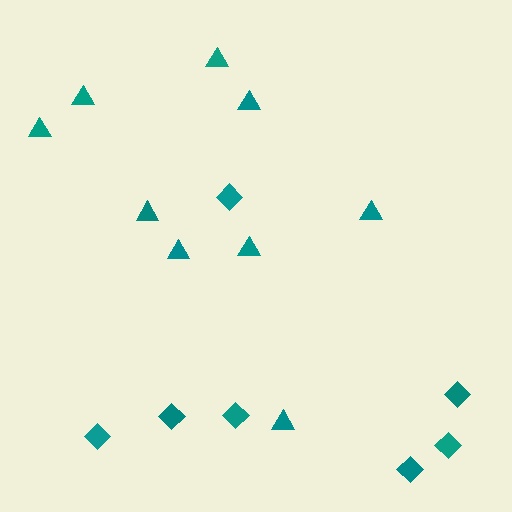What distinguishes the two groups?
There are 2 groups: one group of diamonds (7) and one group of triangles (9).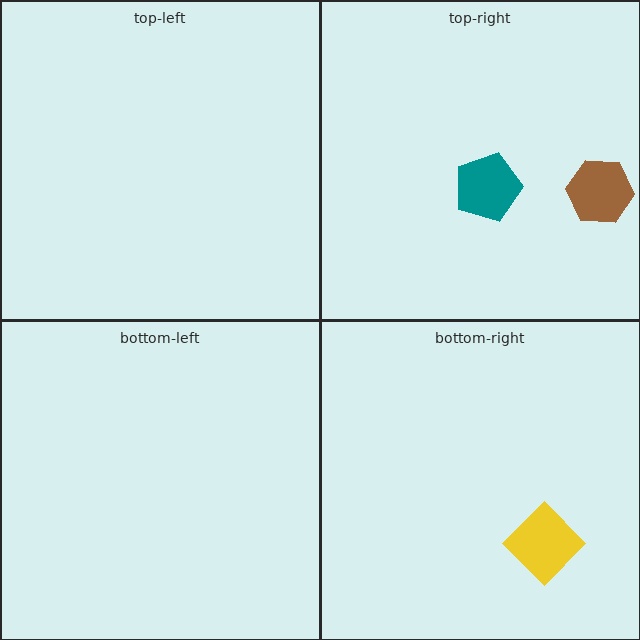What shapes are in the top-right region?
The brown hexagon, the teal pentagon.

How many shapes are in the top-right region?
2.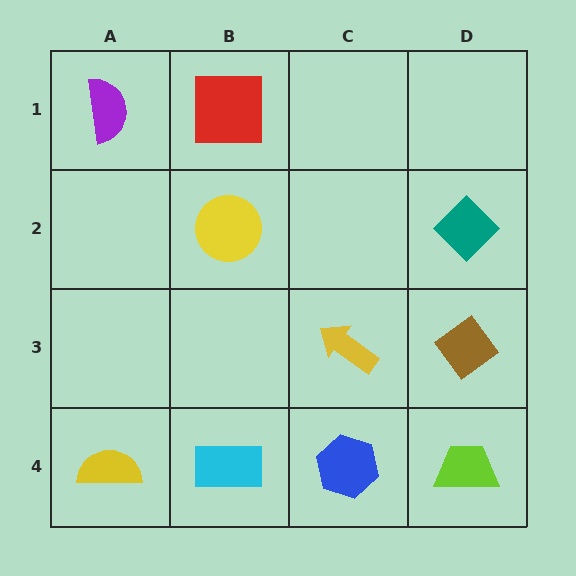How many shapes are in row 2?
2 shapes.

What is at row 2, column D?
A teal diamond.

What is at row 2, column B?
A yellow circle.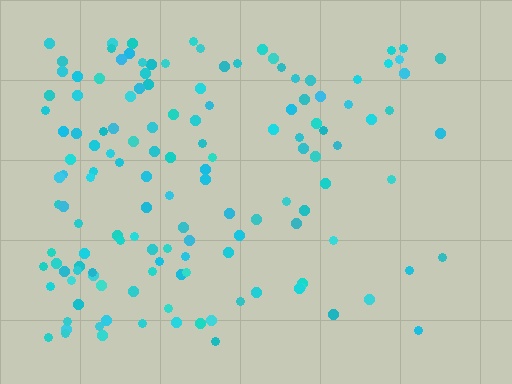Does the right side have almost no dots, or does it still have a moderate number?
Still a moderate number, just noticeably fewer than the left.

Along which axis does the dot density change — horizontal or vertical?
Horizontal.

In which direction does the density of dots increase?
From right to left, with the left side densest.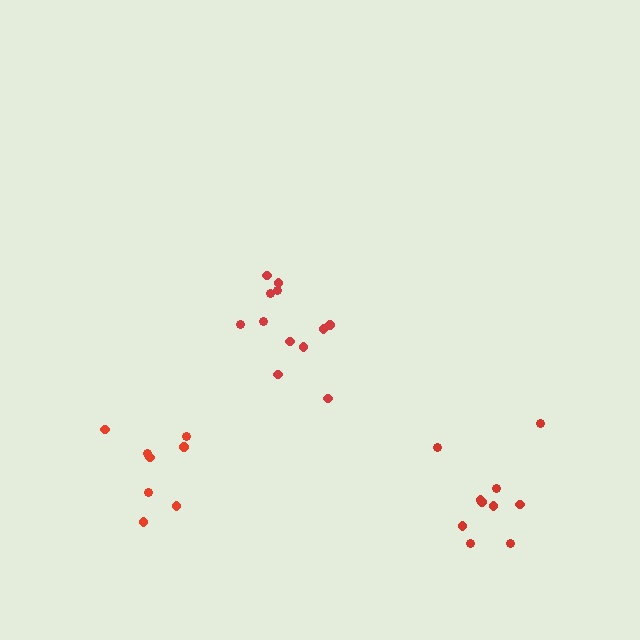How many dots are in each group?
Group 1: 12 dots, Group 2: 8 dots, Group 3: 10 dots (30 total).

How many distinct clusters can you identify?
There are 3 distinct clusters.